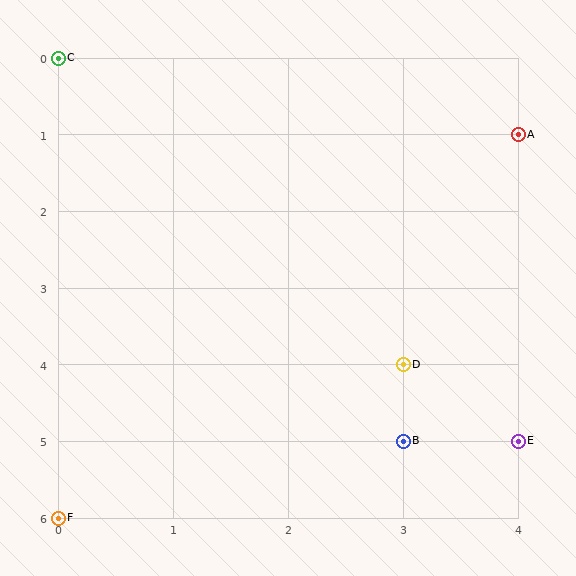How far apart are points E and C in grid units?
Points E and C are 4 columns and 5 rows apart (about 6.4 grid units diagonally).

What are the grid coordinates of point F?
Point F is at grid coordinates (0, 6).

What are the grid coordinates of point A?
Point A is at grid coordinates (4, 1).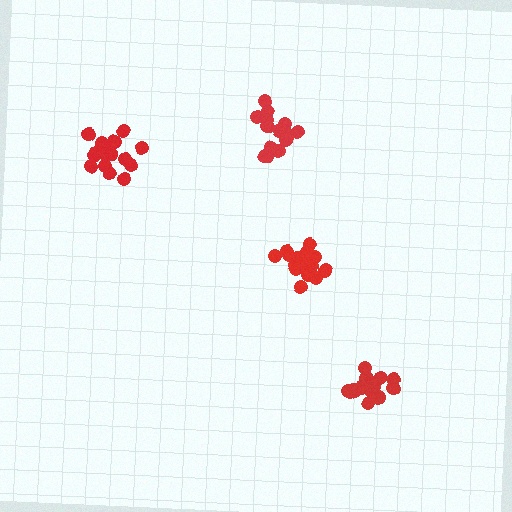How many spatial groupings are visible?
There are 4 spatial groupings.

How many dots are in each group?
Group 1: 15 dots, Group 2: 20 dots, Group 3: 14 dots, Group 4: 18 dots (67 total).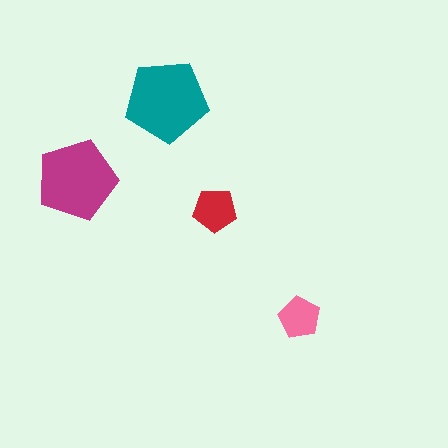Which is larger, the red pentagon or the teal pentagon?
The teal one.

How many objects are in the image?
There are 4 objects in the image.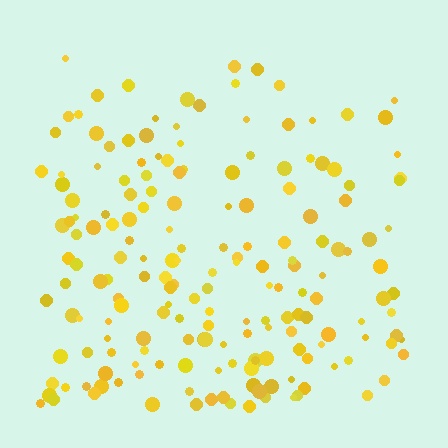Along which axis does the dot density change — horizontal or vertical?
Vertical.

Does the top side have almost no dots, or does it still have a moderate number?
Still a moderate number, just noticeably fewer than the bottom.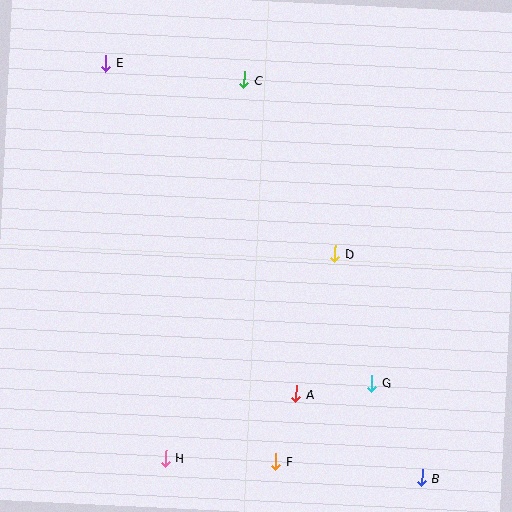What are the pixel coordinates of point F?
Point F is at (276, 461).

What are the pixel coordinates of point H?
Point H is at (165, 458).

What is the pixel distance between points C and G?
The distance between C and G is 329 pixels.